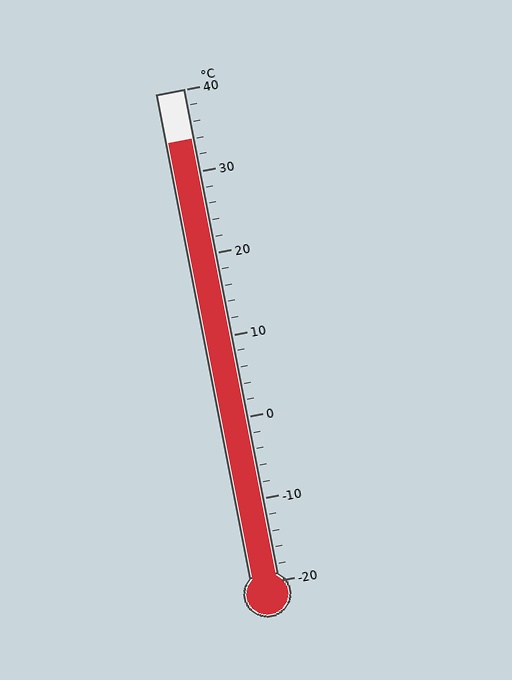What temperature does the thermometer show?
The thermometer shows approximately 34°C.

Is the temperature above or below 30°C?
The temperature is above 30°C.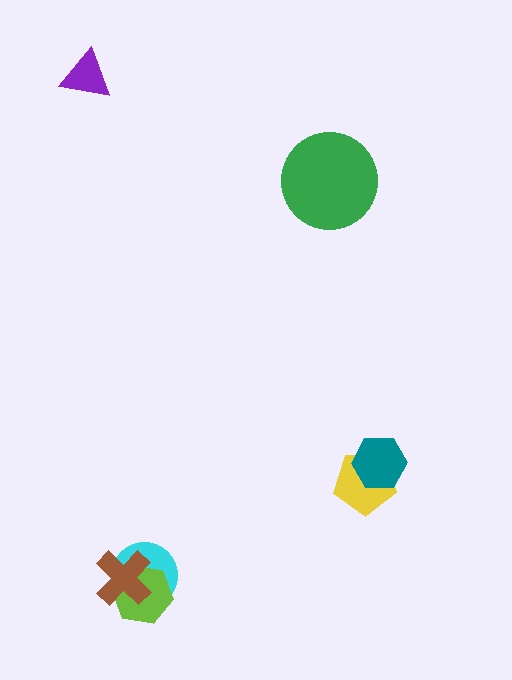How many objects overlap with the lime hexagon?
2 objects overlap with the lime hexagon.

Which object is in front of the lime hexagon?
The brown cross is in front of the lime hexagon.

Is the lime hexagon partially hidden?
Yes, it is partially covered by another shape.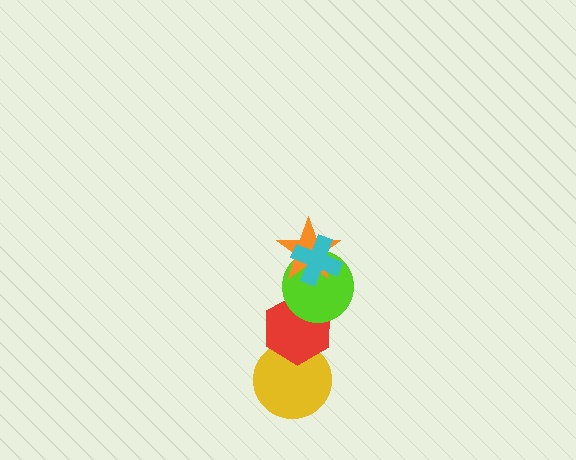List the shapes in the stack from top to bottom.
From top to bottom: the cyan cross, the orange star, the lime circle, the red hexagon, the yellow circle.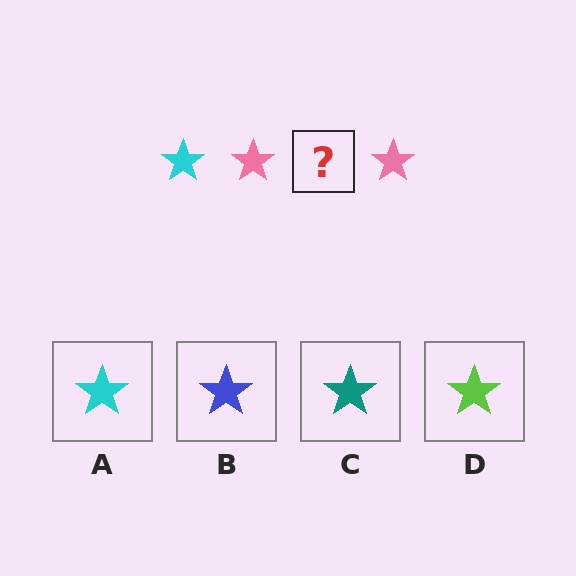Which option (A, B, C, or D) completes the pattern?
A.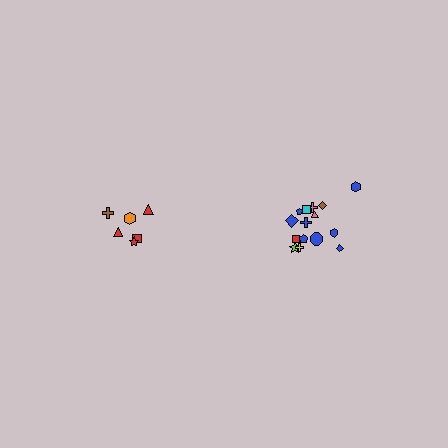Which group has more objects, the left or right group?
The right group.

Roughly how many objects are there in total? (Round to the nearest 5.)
Roughly 20 objects in total.